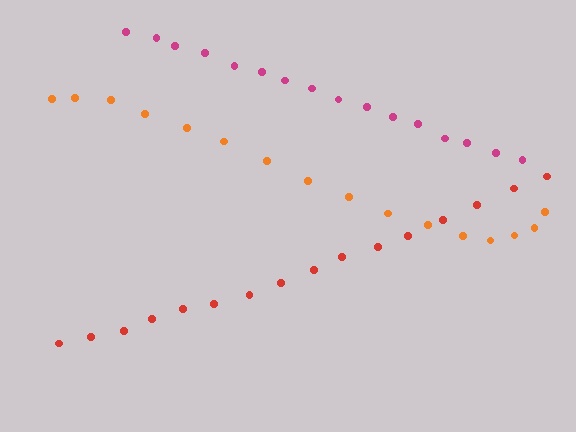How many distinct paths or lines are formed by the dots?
There are 3 distinct paths.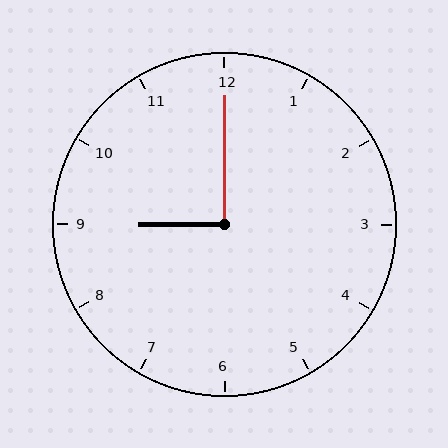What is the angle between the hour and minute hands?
Approximately 90 degrees.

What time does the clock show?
9:00.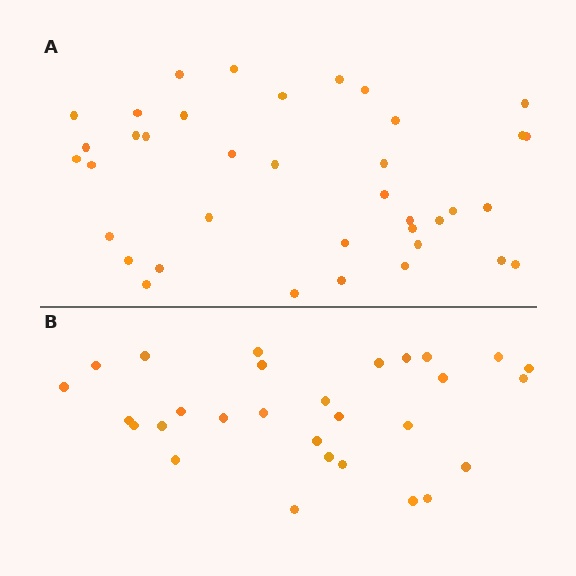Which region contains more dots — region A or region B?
Region A (the top region) has more dots.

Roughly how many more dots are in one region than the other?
Region A has roughly 8 or so more dots than region B.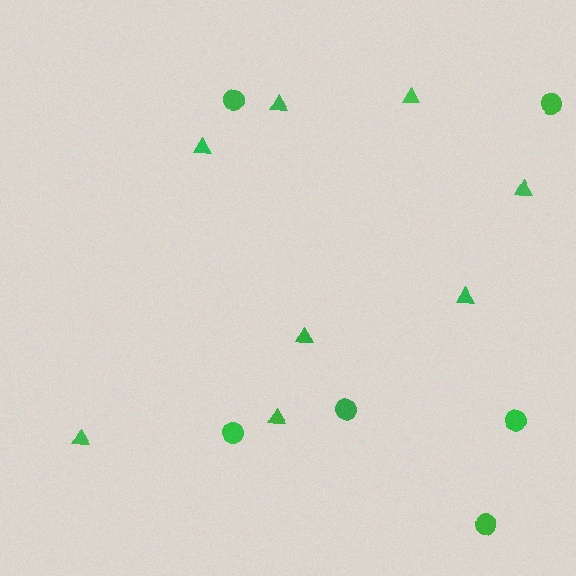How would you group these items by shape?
There are 2 groups: one group of triangles (8) and one group of circles (6).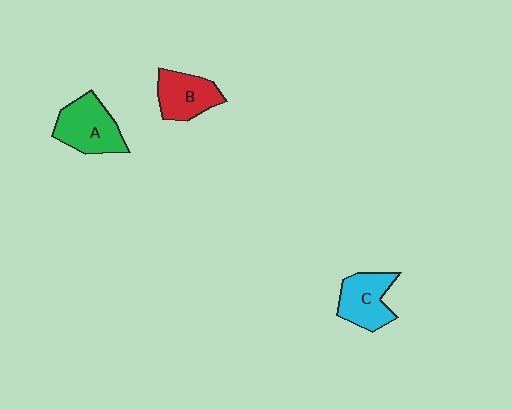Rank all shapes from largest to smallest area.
From largest to smallest: A (green), C (cyan), B (red).